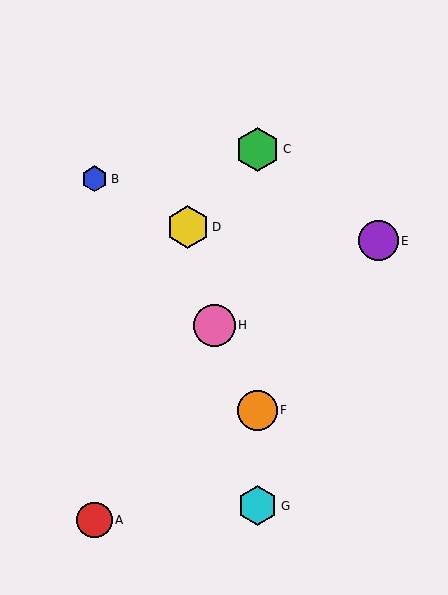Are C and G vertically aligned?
Yes, both are at x≈258.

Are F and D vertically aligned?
No, F is at x≈258 and D is at x≈188.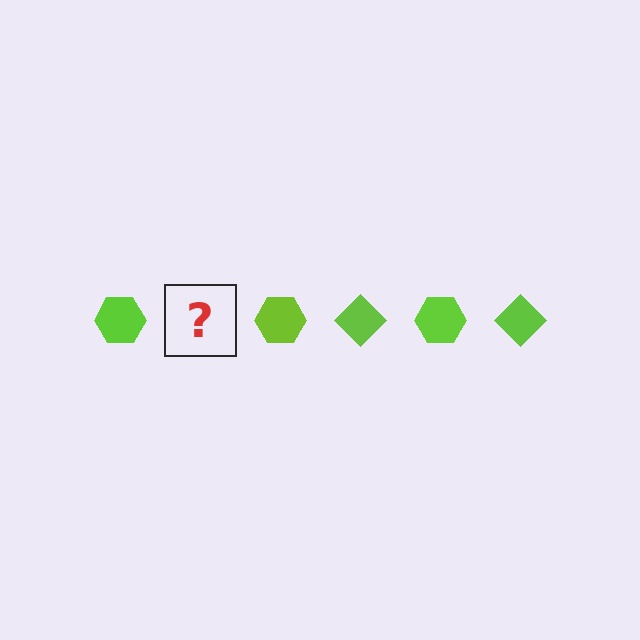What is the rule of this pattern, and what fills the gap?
The rule is that the pattern cycles through hexagon, diamond shapes in lime. The gap should be filled with a lime diamond.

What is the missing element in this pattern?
The missing element is a lime diamond.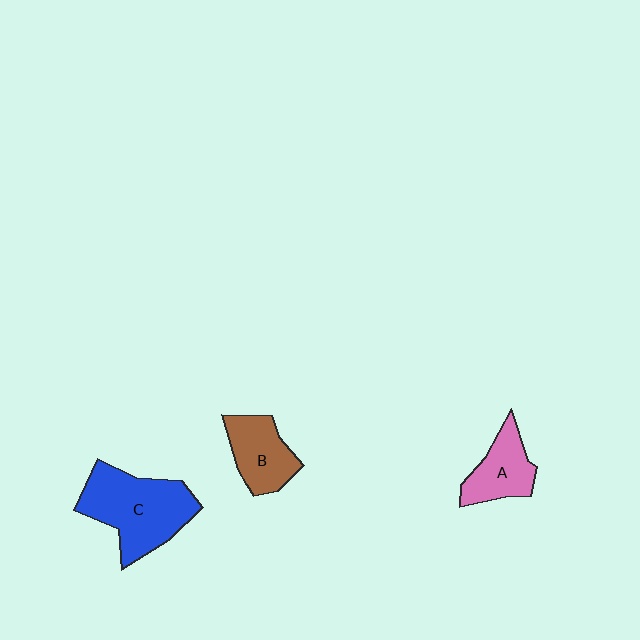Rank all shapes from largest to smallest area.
From largest to smallest: C (blue), B (brown), A (pink).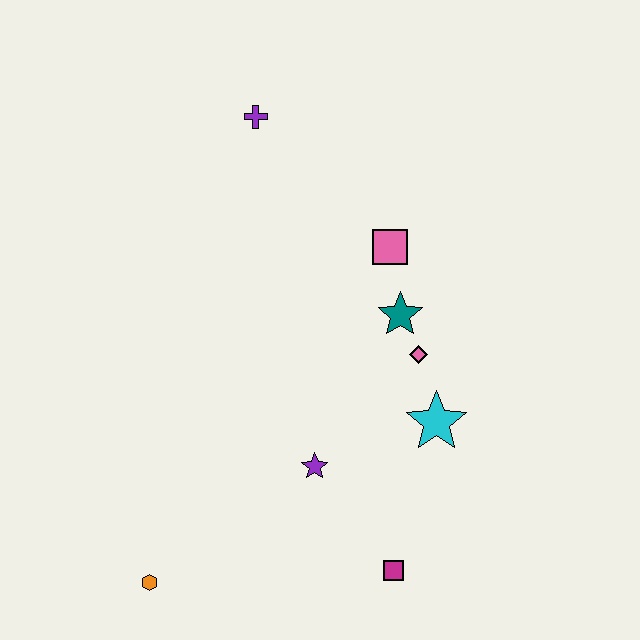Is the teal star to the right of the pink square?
Yes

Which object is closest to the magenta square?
The purple star is closest to the magenta square.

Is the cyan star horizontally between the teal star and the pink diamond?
No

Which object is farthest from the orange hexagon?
The purple cross is farthest from the orange hexagon.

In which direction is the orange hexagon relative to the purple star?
The orange hexagon is to the left of the purple star.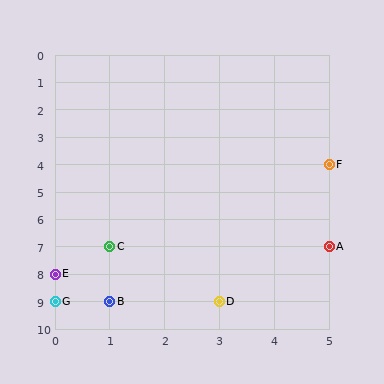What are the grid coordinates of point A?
Point A is at grid coordinates (5, 7).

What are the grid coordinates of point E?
Point E is at grid coordinates (0, 8).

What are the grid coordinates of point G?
Point G is at grid coordinates (0, 9).